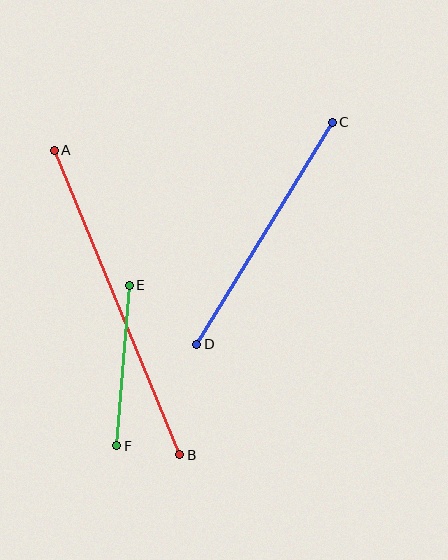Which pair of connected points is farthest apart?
Points A and B are farthest apart.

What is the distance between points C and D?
The distance is approximately 260 pixels.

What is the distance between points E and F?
The distance is approximately 161 pixels.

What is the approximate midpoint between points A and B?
The midpoint is at approximately (117, 303) pixels.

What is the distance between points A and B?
The distance is approximately 329 pixels.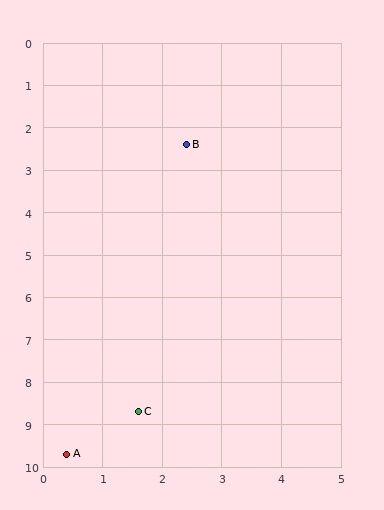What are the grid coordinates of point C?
Point C is at approximately (1.6, 8.7).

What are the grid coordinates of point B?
Point B is at approximately (2.4, 2.4).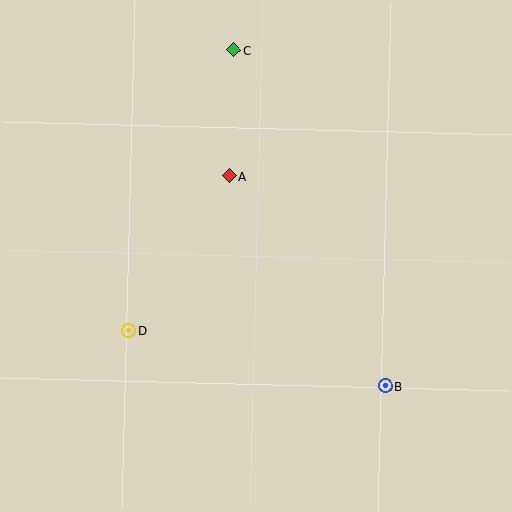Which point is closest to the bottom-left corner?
Point D is closest to the bottom-left corner.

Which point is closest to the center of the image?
Point A at (229, 176) is closest to the center.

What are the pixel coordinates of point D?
Point D is at (129, 331).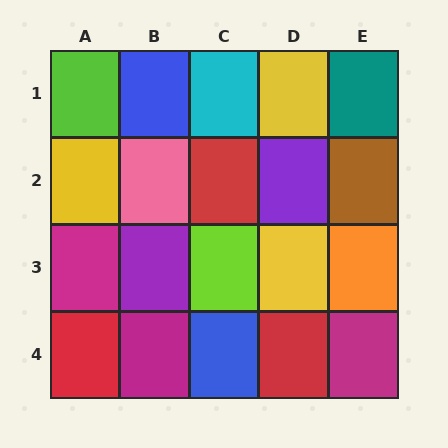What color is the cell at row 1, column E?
Teal.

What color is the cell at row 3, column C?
Lime.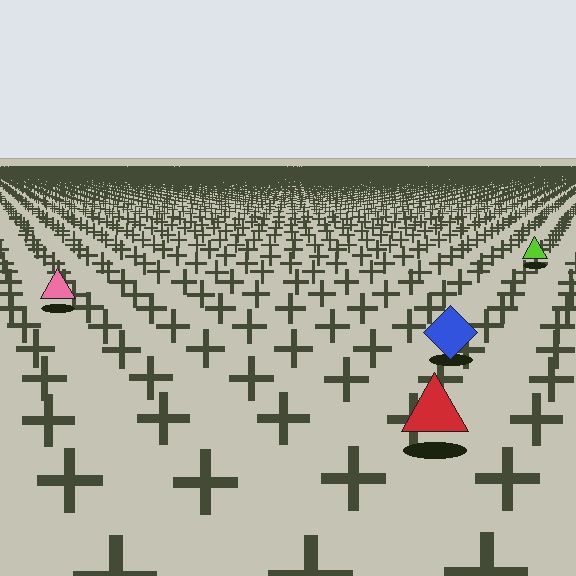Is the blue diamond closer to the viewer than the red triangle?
No. The red triangle is closer — you can tell from the texture gradient: the ground texture is coarser near it.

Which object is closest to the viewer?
The red triangle is closest. The texture marks near it are larger and more spread out.